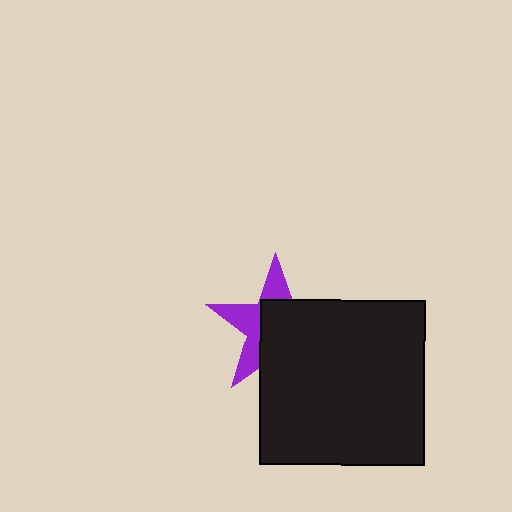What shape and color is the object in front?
The object in front is a black square.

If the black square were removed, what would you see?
You would see the complete purple star.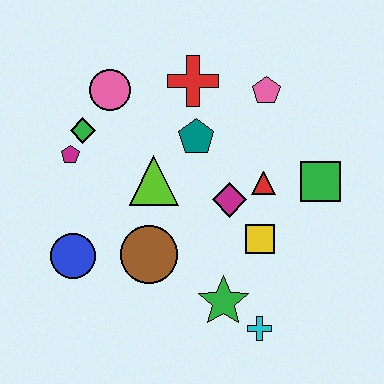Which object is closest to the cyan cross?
The green star is closest to the cyan cross.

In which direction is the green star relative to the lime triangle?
The green star is below the lime triangle.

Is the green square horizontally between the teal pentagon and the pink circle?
No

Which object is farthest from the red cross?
The cyan cross is farthest from the red cross.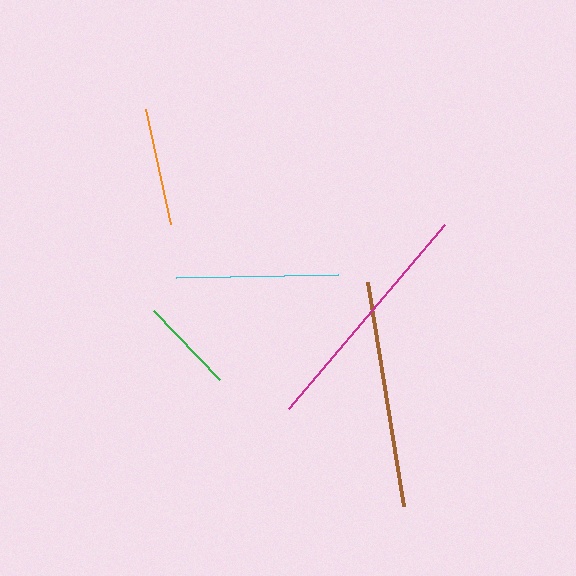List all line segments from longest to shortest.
From longest to shortest: magenta, brown, cyan, orange, green.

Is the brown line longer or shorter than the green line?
The brown line is longer than the green line.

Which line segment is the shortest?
The green line is the shortest at approximately 95 pixels.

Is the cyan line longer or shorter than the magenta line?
The magenta line is longer than the cyan line.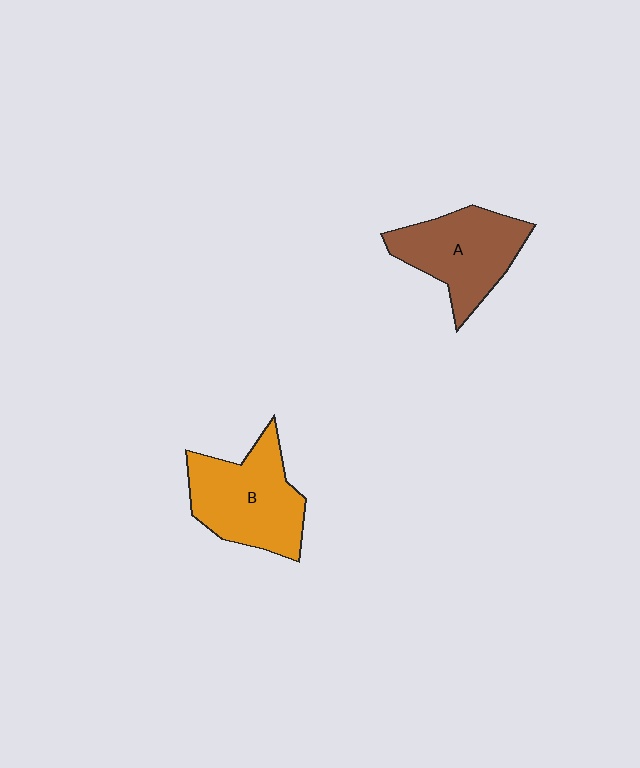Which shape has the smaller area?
Shape A (brown).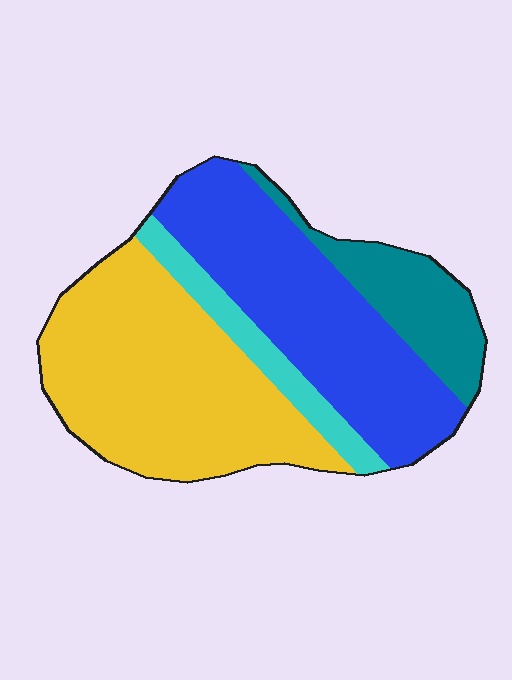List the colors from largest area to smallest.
From largest to smallest: yellow, blue, teal, cyan.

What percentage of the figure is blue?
Blue covers about 35% of the figure.